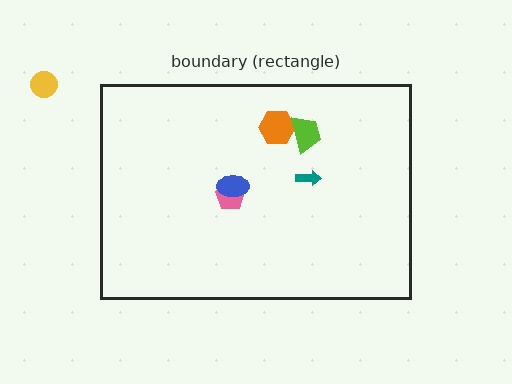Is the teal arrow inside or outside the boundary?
Inside.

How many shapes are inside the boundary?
5 inside, 1 outside.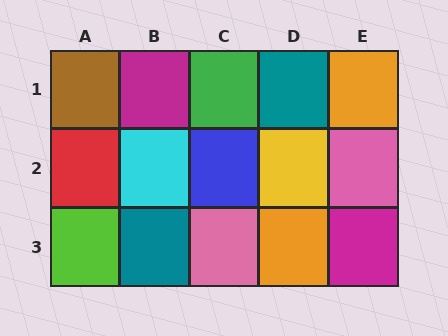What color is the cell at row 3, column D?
Orange.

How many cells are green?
1 cell is green.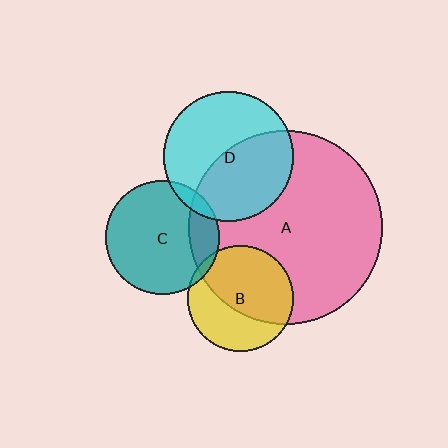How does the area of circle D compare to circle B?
Approximately 1.5 times.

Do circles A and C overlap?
Yes.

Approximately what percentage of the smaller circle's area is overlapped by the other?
Approximately 20%.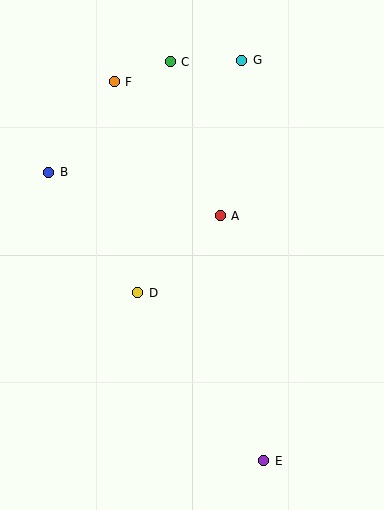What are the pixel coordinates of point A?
Point A is at (220, 216).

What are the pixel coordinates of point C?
Point C is at (170, 62).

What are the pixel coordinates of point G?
Point G is at (242, 60).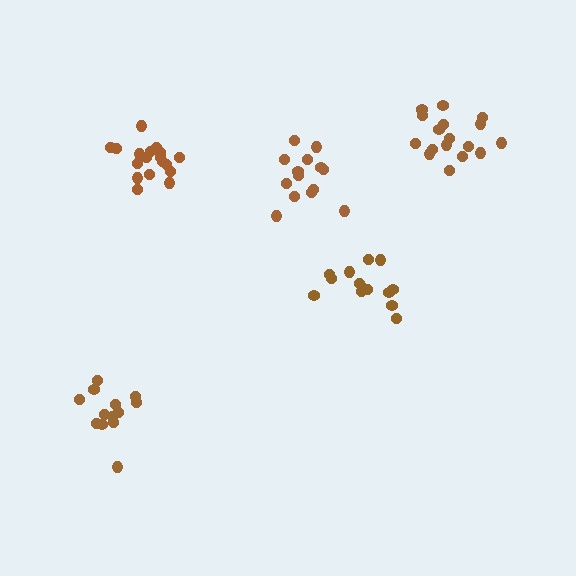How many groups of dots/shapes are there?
There are 5 groups.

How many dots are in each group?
Group 1: 17 dots, Group 2: 14 dots, Group 3: 14 dots, Group 4: 13 dots, Group 5: 18 dots (76 total).